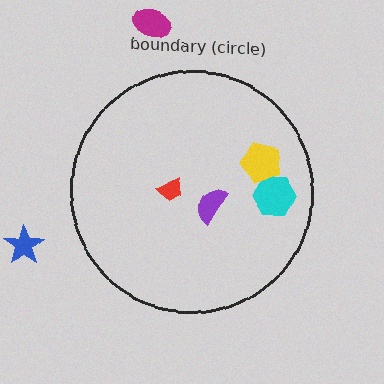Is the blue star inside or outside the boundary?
Outside.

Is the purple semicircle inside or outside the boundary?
Inside.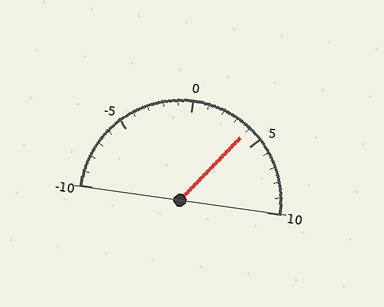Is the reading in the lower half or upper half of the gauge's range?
The reading is in the upper half of the range (-10 to 10).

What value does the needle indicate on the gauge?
The needle indicates approximately 4.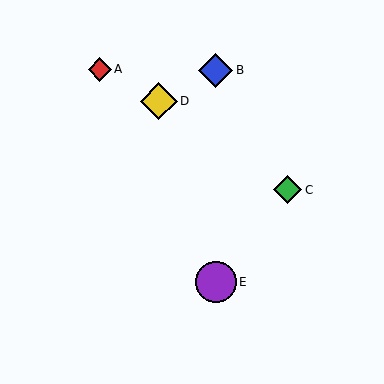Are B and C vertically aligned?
No, B is at x≈216 and C is at x≈288.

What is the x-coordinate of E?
Object E is at x≈216.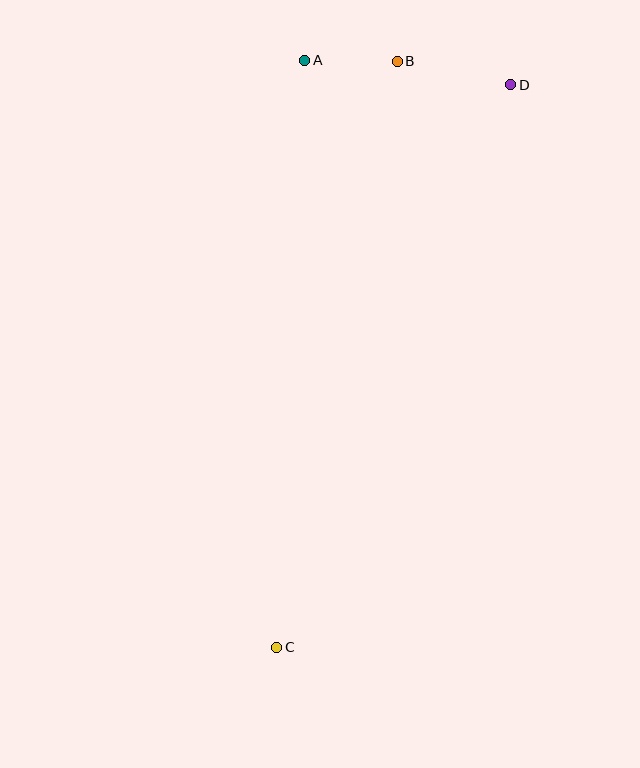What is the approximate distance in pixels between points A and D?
The distance between A and D is approximately 208 pixels.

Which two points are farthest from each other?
Points C and D are farthest from each other.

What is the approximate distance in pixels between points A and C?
The distance between A and C is approximately 588 pixels.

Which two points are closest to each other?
Points A and B are closest to each other.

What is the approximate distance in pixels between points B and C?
The distance between B and C is approximately 599 pixels.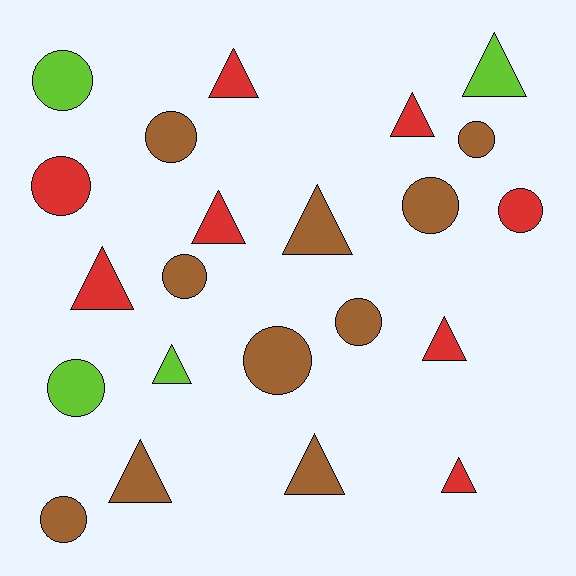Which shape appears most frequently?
Triangle, with 11 objects.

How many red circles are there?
There are 2 red circles.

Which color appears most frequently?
Brown, with 10 objects.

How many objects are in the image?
There are 22 objects.